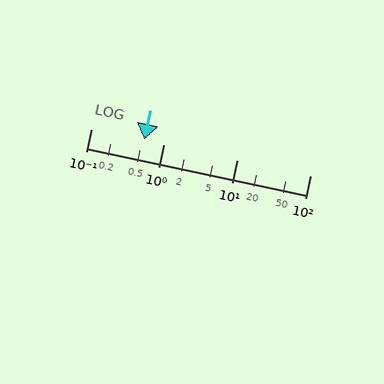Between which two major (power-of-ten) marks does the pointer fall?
The pointer is between 0.1 and 1.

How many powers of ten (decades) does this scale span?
The scale spans 3 decades, from 0.1 to 100.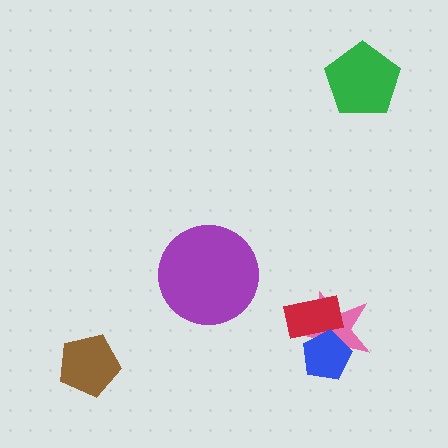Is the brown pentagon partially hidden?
No, no other shape covers it.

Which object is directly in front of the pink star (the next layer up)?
The red rectangle is directly in front of the pink star.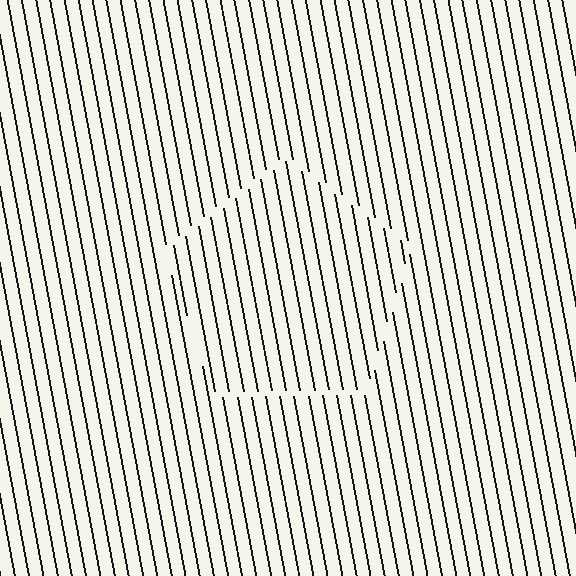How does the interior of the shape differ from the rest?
The interior of the shape contains the same grating, shifted by half a period — the contour is defined by the phase discontinuity where line-ends from the inner and outer gratings abut.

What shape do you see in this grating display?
An illusory pentagon. The interior of the shape contains the same grating, shifted by half a period — the contour is defined by the phase discontinuity where line-ends from the inner and outer gratings abut.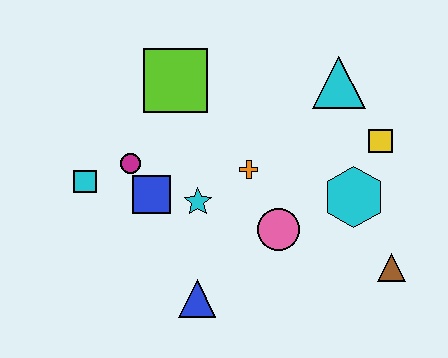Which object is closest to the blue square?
The magenta circle is closest to the blue square.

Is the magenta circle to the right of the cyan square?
Yes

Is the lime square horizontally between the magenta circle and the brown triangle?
Yes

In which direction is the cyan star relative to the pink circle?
The cyan star is to the left of the pink circle.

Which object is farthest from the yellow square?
The cyan square is farthest from the yellow square.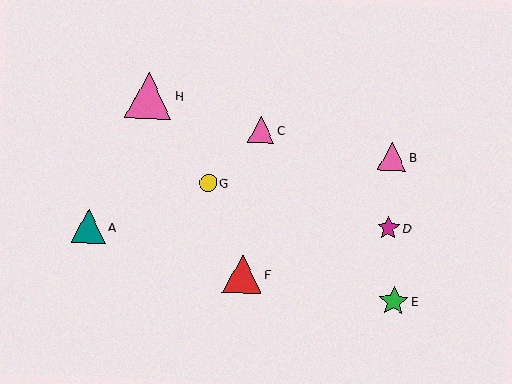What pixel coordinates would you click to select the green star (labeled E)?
Click at (394, 301) to select the green star E.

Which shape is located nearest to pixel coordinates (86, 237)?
The teal triangle (labeled A) at (89, 226) is nearest to that location.